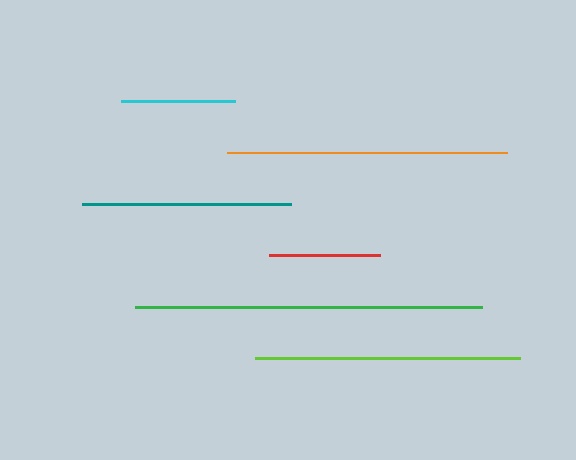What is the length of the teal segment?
The teal segment is approximately 209 pixels long.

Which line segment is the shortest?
The red line is the shortest at approximately 111 pixels.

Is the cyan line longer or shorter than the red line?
The cyan line is longer than the red line.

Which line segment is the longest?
The green line is the longest at approximately 347 pixels.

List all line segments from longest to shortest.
From longest to shortest: green, orange, lime, teal, cyan, red.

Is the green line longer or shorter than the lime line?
The green line is longer than the lime line.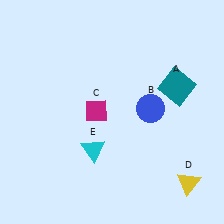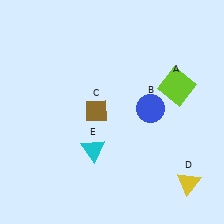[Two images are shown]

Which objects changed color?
A changed from teal to lime. C changed from magenta to brown.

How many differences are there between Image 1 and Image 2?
There are 2 differences between the two images.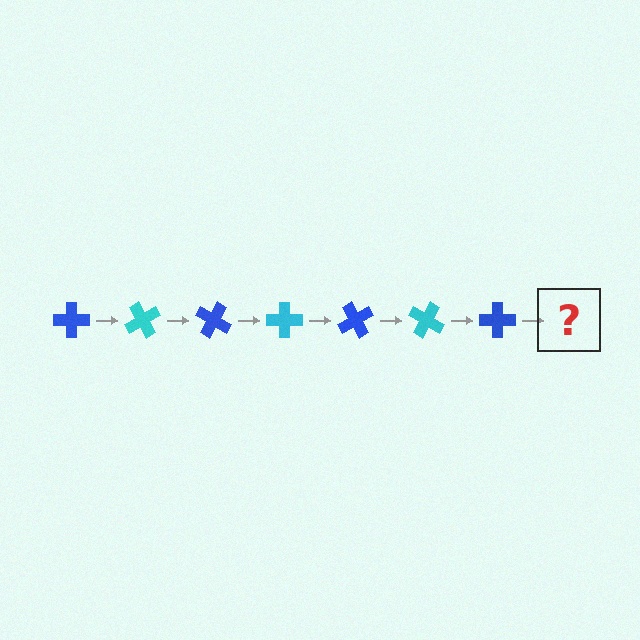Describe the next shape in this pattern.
It should be a cyan cross, rotated 420 degrees from the start.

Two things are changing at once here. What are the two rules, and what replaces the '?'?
The two rules are that it rotates 60 degrees each step and the color cycles through blue and cyan. The '?' should be a cyan cross, rotated 420 degrees from the start.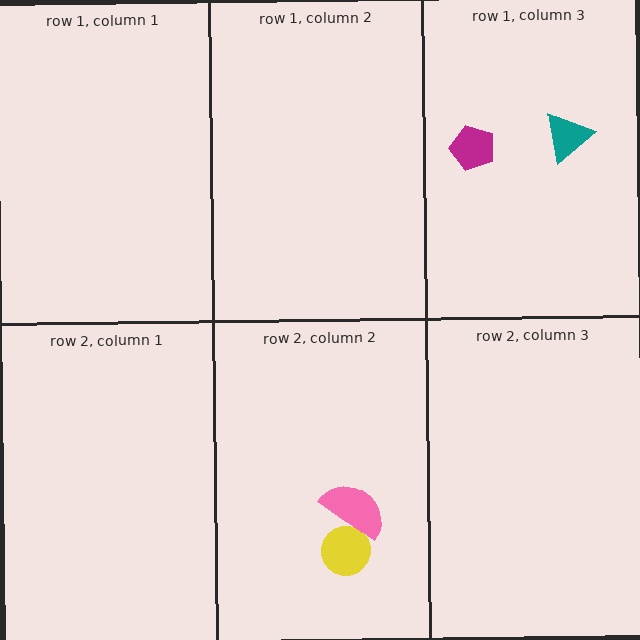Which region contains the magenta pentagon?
The row 1, column 3 region.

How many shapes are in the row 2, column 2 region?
2.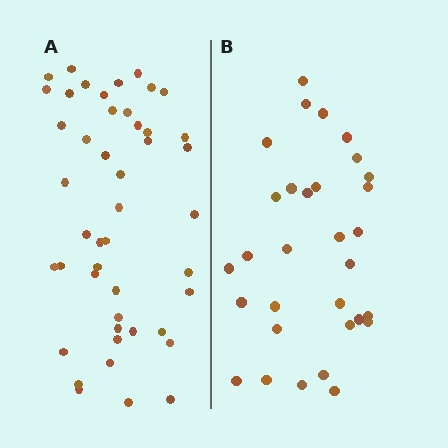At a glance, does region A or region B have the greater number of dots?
Region A (the left region) has more dots.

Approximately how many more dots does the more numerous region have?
Region A has approximately 15 more dots than region B.